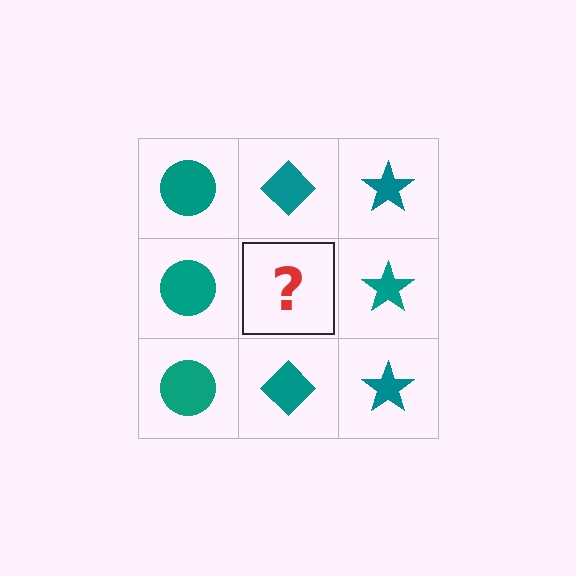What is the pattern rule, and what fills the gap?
The rule is that each column has a consistent shape. The gap should be filled with a teal diamond.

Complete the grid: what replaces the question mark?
The question mark should be replaced with a teal diamond.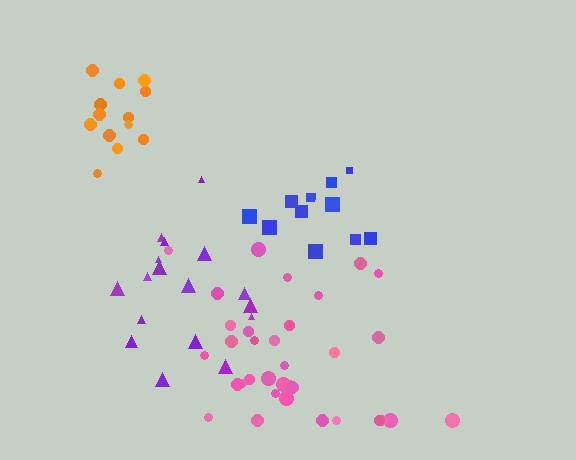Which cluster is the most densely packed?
Orange.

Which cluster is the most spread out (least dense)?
Blue.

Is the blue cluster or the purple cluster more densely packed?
Purple.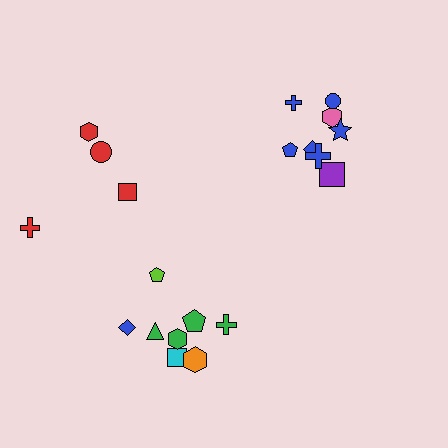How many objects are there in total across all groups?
There are 20 objects.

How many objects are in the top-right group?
There are 8 objects.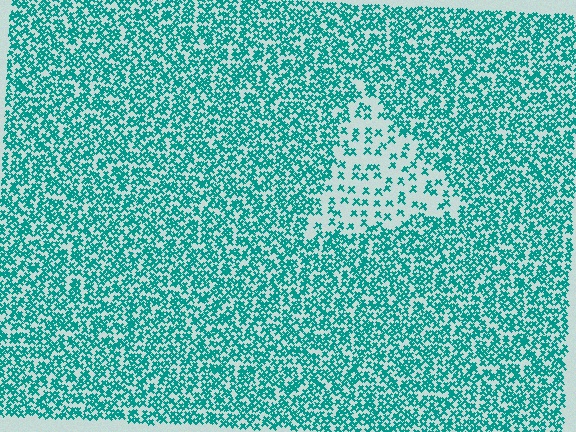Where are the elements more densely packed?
The elements are more densely packed outside the triangle boundary.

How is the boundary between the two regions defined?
The boundary is defined by a change in element density (approximately 2.8x ratio). All elements are the same color, size, and shape.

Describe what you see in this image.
The image contains small teal elements arranged at two different densities. A triangle-shaped region is visible where the elements are less densely packed than the surrounding area.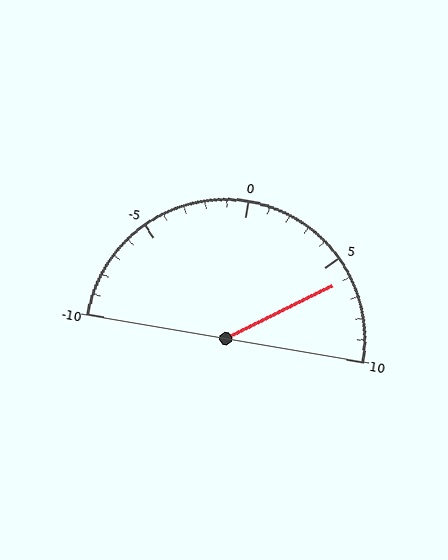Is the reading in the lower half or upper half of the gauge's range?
The reading is in the upper half of the range (-10 to 10).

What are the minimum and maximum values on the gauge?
The gauge ranges from -10 to 10.